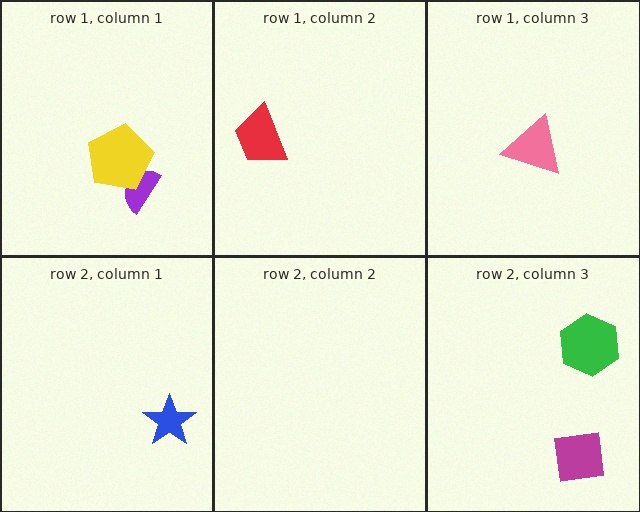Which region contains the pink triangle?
The row 1, column 3 region.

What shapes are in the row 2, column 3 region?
The magenta square, the green hexagon.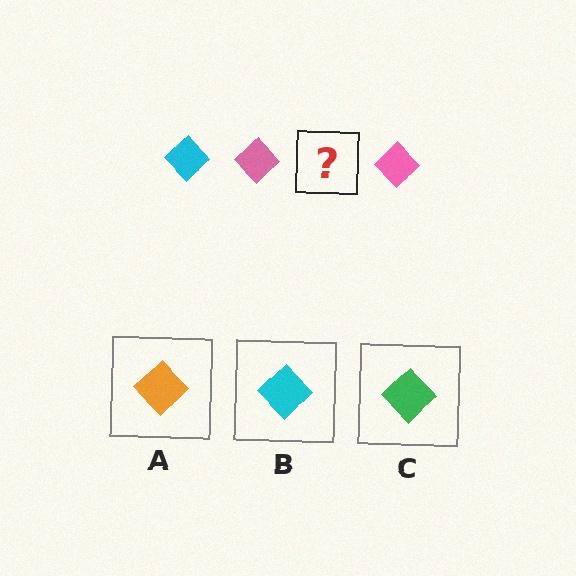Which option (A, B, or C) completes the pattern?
B.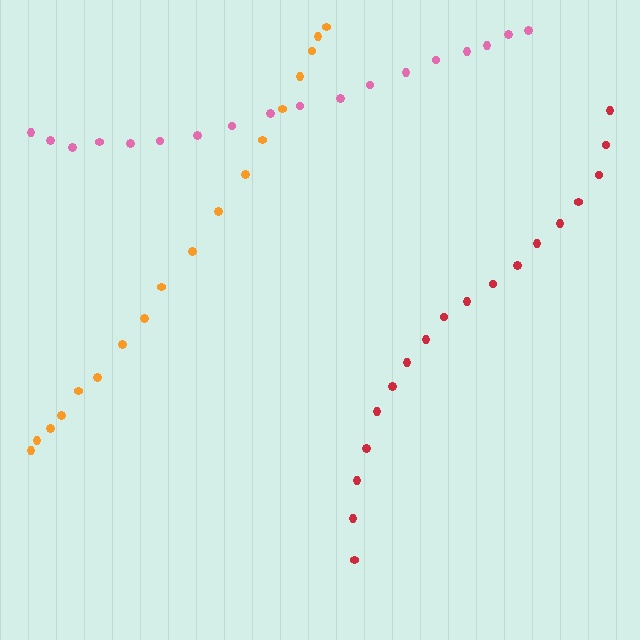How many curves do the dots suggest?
There are 3 distinct paths.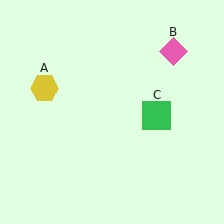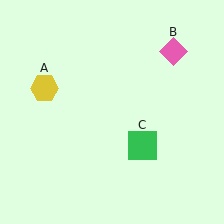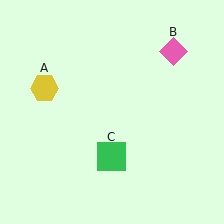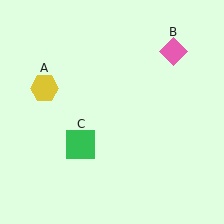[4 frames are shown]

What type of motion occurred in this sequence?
The green square (object C) rotated clockwise around the center of the scene.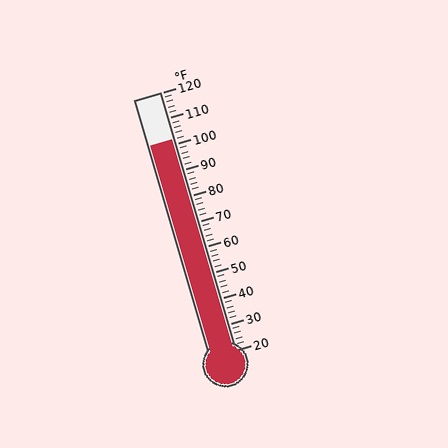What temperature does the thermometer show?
The thermometer shows approximately 102°F.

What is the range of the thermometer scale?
The thermometer scale ranges from 20°F to 120°F.